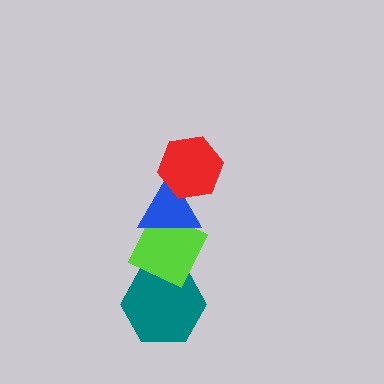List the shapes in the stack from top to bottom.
From top to bottom: the red hexagon, the blue triangle, the lime diamond, the teal hexagon.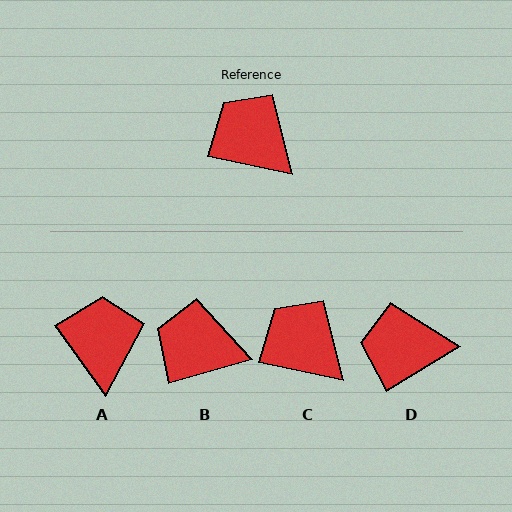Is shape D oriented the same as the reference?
No, it is off by about 44 degrees.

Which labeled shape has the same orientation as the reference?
C.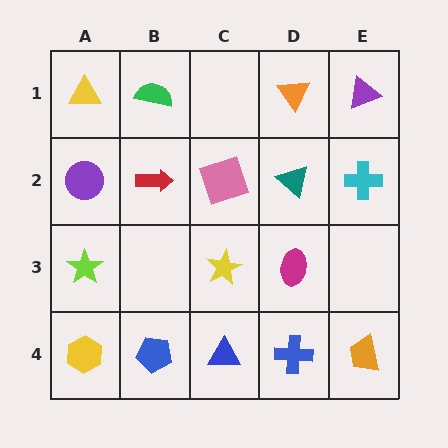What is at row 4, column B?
A blue pentagon.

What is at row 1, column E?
A purple triangle.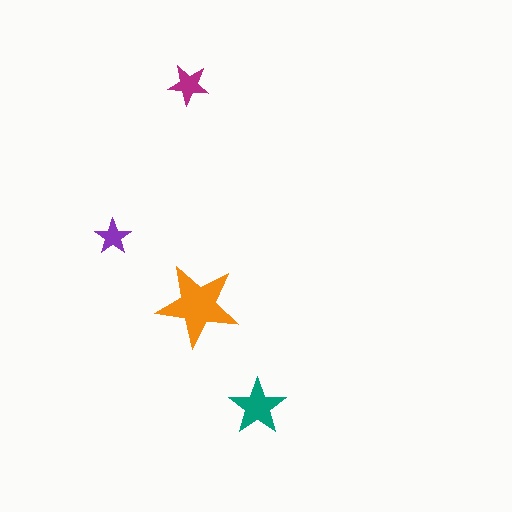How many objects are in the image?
There are 4 objects in the image.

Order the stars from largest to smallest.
the orange one, the teal one, the magenta one, the purple one.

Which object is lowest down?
The teal star is bottommost.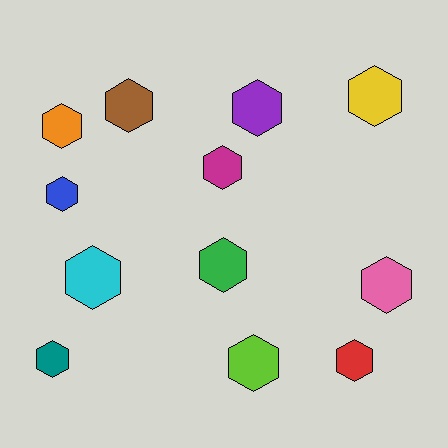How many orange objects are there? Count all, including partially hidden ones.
There is 1 orange object.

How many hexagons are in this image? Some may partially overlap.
There are 12 hexagons.